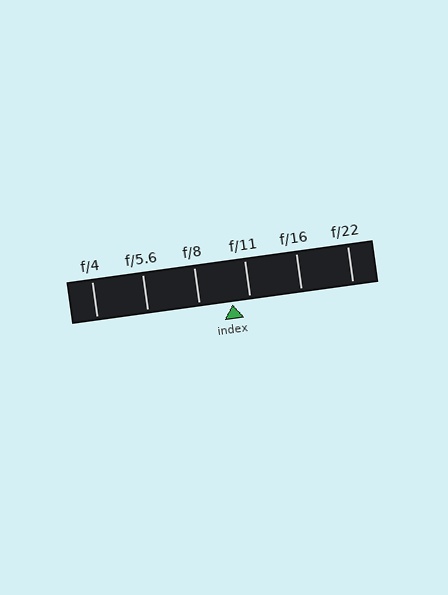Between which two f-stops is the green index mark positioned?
The index mark is between f/8 and f/11.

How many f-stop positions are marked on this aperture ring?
There are 6 f-stop positions marked.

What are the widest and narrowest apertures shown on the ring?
The widest aperture shown is f/4 and the narrowest is f/22.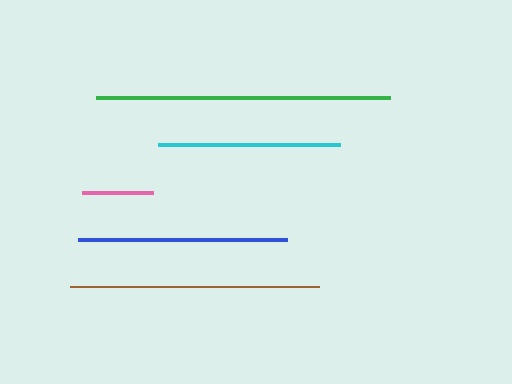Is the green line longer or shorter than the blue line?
The green line is longer than the blue line.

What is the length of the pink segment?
The pink segment is approximately 71 pixels long.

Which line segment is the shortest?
The pink line is the shortest at approximately 71 pixels.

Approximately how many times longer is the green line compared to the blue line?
The green line is approximately 1.4 times the length of the blue line.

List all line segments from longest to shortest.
From longest to shortest: green, brown, blue, cyan, pink.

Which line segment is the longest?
The green line is the longest at approximately 293 pixels.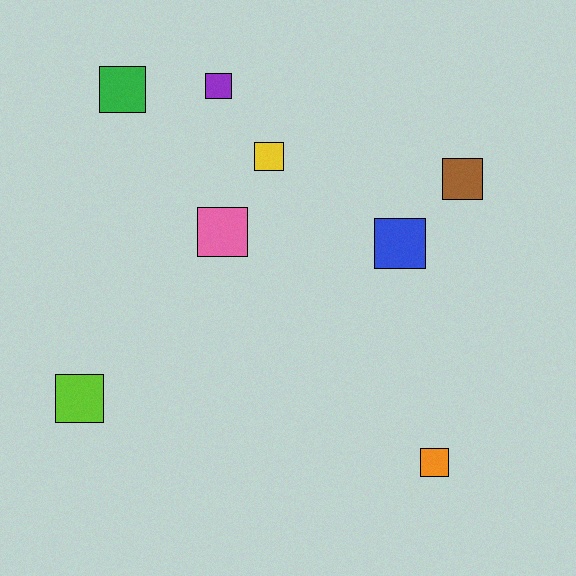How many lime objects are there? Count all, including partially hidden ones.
There is 1 lime object.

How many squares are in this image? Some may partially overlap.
There are 8 squares.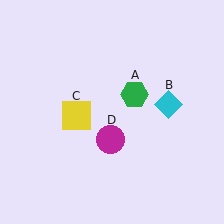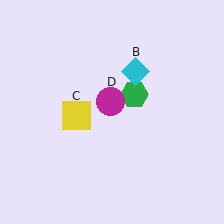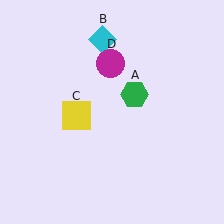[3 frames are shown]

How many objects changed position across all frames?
2 objects changed position: cyan diamond (object B), magenta circle (object D).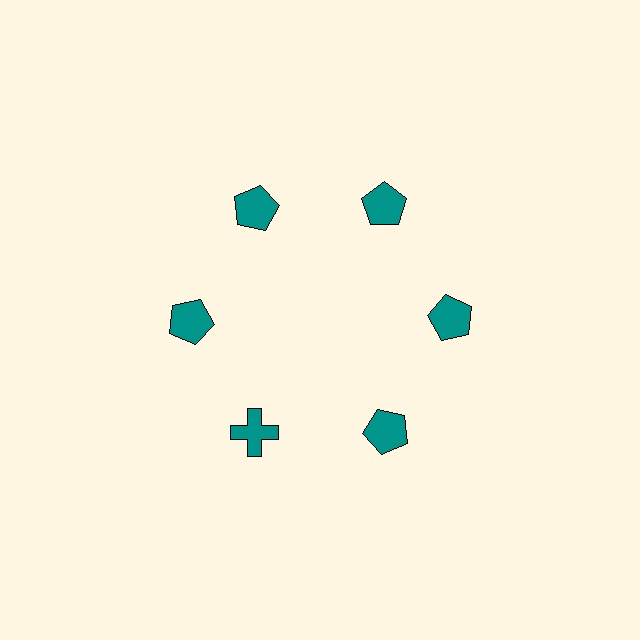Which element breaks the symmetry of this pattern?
The teal cross at roughly the 7 o'clock position breaks the symmetry. All other shapes are teal pentagons.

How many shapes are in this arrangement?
There are 6 shapes arranged in a ring pattern.